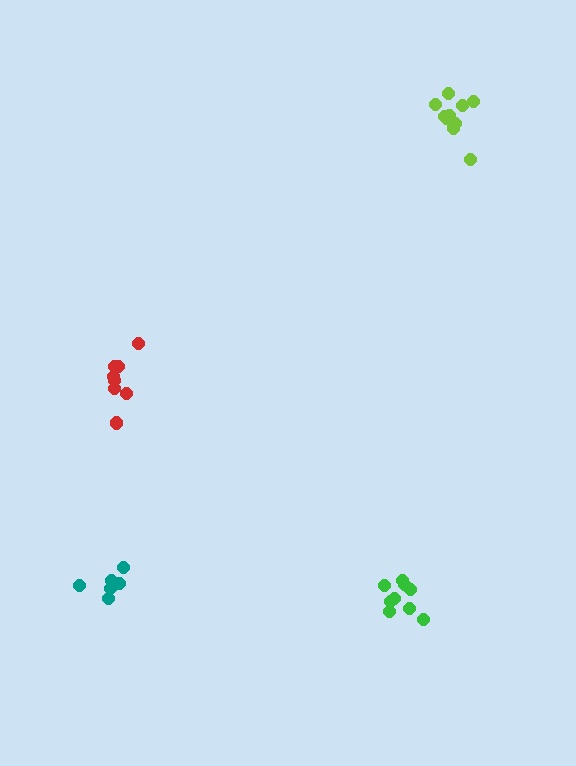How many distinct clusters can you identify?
There are 4 distinct clusters.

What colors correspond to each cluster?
The clusters are colored: red, teal, green, lime.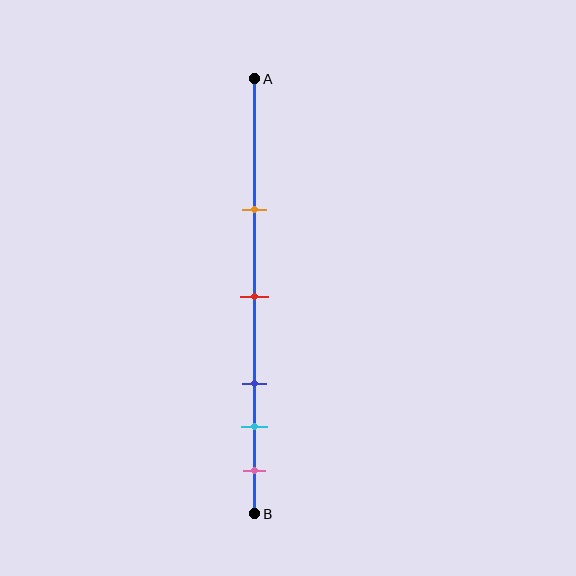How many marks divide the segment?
There are 5 marks dividing the segment.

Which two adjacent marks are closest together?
The cyan and pink marks are the closest adjacent pair.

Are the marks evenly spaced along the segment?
No, the marks are not evenly spaced.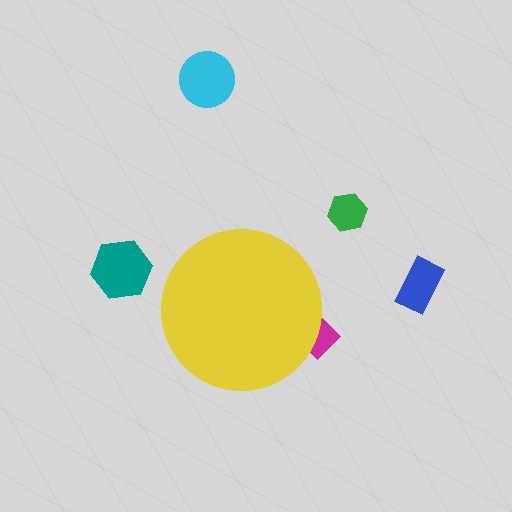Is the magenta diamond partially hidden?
Yes, the magenta diamond is partially hidden behind the yellow circle.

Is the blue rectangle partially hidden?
No, the blue rectangle is fully visible.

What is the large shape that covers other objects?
A yellow circle.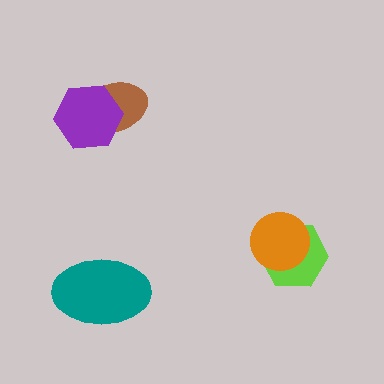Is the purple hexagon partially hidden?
No, no other shape covers it.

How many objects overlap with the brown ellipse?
1 object overlaps with the brown ellipse.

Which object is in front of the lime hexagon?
The orange circle is in front of the lime hexagon.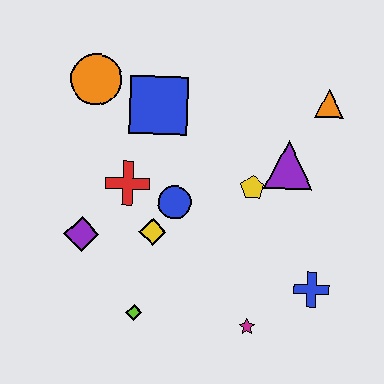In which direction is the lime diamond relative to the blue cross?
The lime diamond is to the left of the blue cross.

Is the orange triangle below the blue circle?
No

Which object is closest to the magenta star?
The blue cross is closest to the magenta star.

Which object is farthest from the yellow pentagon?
The orange circle is farthest from the yellow pentagon.